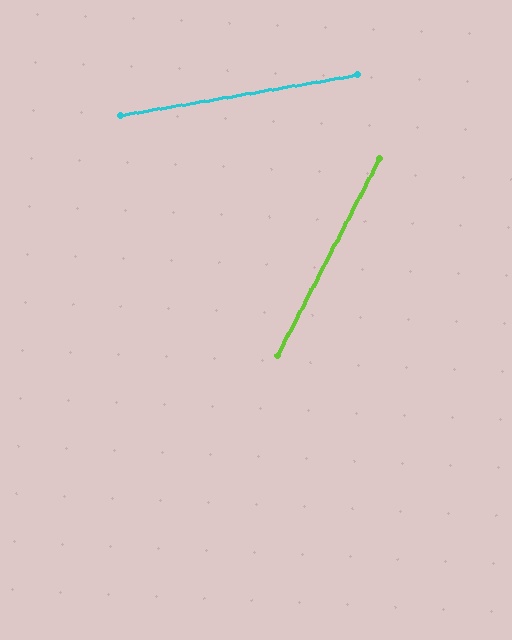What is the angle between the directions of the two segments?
Approximately 53 degrees.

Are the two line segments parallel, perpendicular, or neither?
Neither parallel nor perpendicular — they differ by about 53°.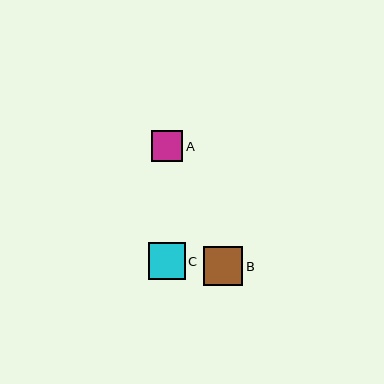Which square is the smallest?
Square A is the smallest with a size of approximately 31 pixels.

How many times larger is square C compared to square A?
Square C is approximately 1.2 times the size of square A.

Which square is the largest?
Square B is the largest with a size of approximately 39 pixels.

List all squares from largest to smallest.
From largest to smallest: B, C, A.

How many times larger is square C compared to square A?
Square C is approximately 1.2 times the size of square A.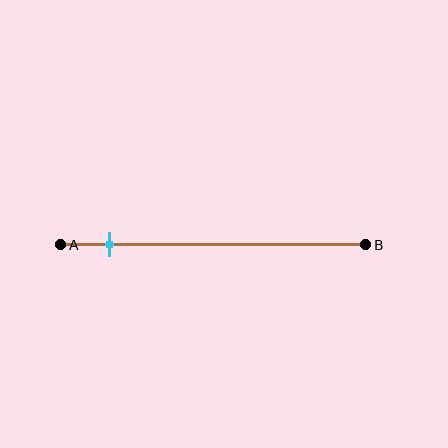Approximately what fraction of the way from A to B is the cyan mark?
The cyan mark is approximately 15% of the way from A to B.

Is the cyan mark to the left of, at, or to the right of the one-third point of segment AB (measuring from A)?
The cyan mark is to the left of the one-third point of segment AB.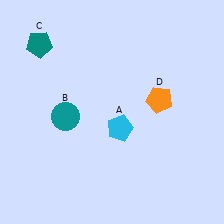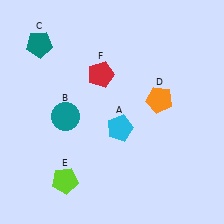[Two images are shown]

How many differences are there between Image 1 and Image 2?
There are 2 differences between the two images.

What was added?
A lime pentagon (E), a red pentagon (F) were added in Image 2.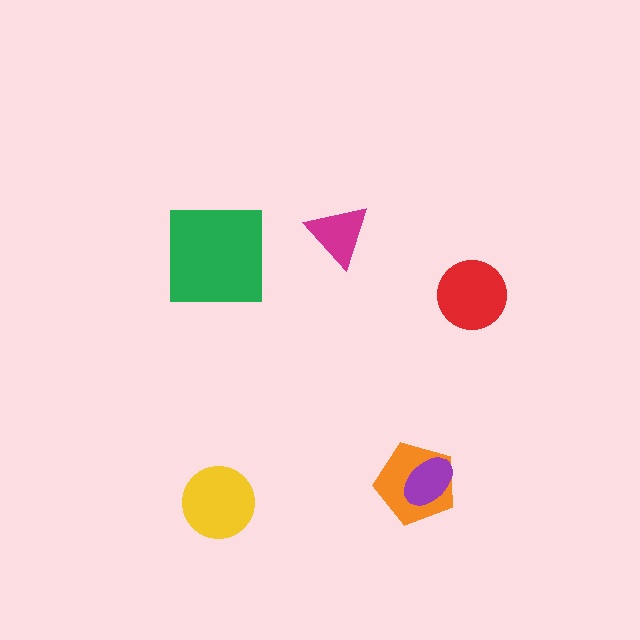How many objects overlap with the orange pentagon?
1 object overlaps with the orange pentagon.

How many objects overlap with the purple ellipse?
1 object overlaps with the purple ellipse.